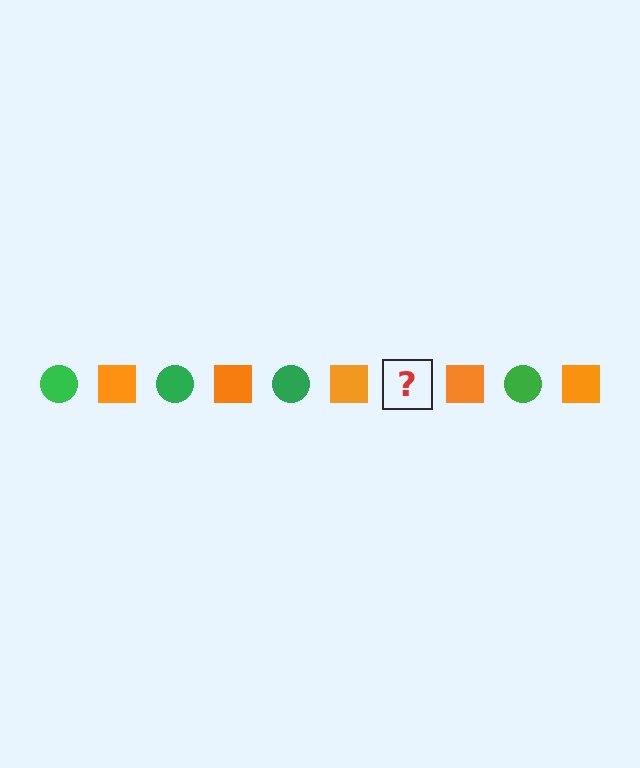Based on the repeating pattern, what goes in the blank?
The blank should be a green circle.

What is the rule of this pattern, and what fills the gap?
The rule is that the pattern alternates between green circle and orange square. The gap should be filled with a green circle.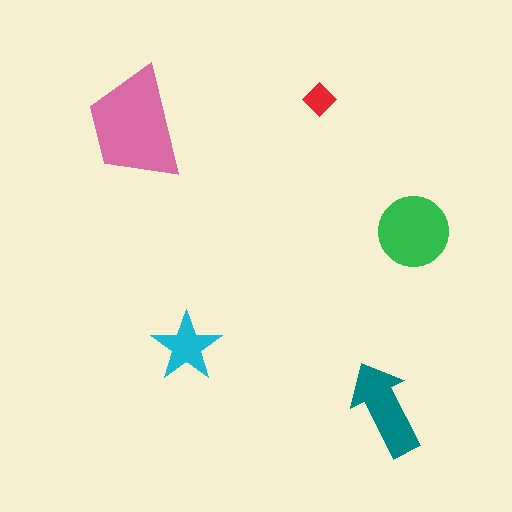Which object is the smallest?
The red diamond.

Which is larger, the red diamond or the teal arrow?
The teal arrow.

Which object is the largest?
The pink trapezoid.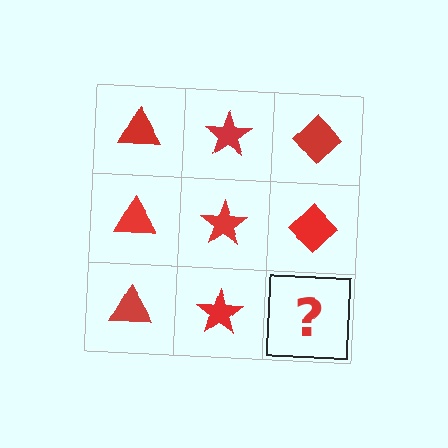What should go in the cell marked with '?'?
The missing cell should contain a red diamond.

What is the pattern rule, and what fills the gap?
The rule is that each column has a consistent shape. The gap should be filled with a red diamond.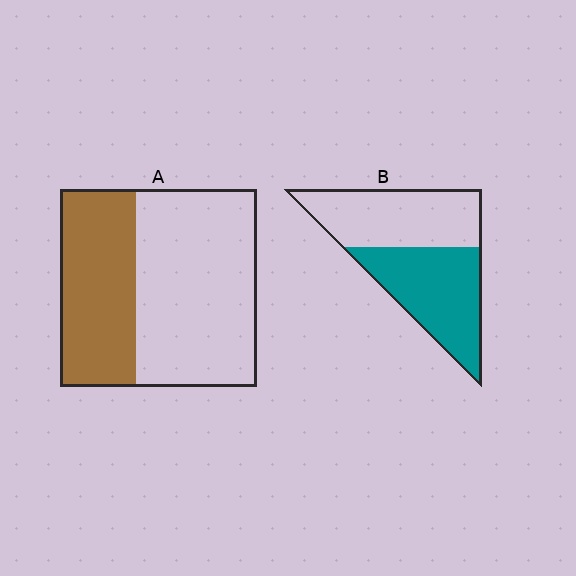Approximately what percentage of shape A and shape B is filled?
A is approximately 40% and B is approximately 50%.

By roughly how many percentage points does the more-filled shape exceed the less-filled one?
By roughly 10 percentage points (B over A).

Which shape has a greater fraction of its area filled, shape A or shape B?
Shape B.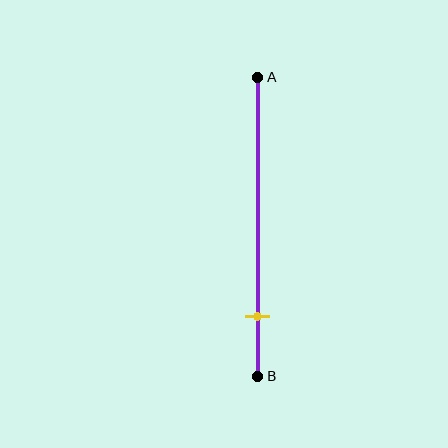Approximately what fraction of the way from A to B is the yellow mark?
The yellow mark is approximately 80% of the way from A to B.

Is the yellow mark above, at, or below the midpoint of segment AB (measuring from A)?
The yellow mark is below the midpoint of segment AB.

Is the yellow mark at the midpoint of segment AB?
No, the mark is at about 80% from A, not at the 50% midpoint.